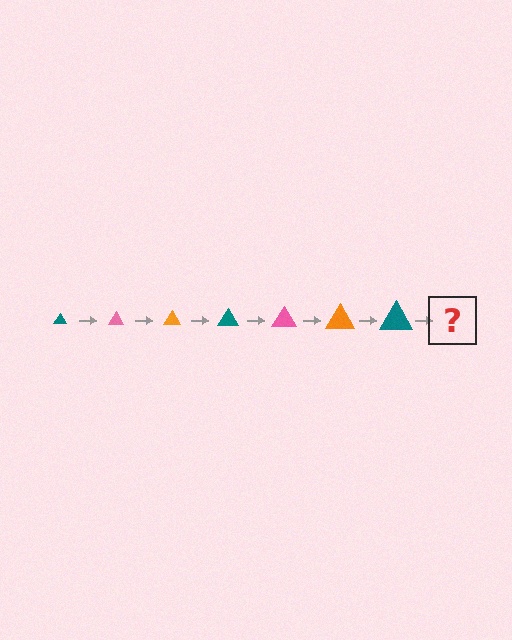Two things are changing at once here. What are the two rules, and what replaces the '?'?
The two rules are that the triangle grows larger each step and the color cycles through teal, pink, and orange. The '?' should be a pink triangle, larger than the previous one.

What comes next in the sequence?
The next element should be a pink triangle, larger than the previous one.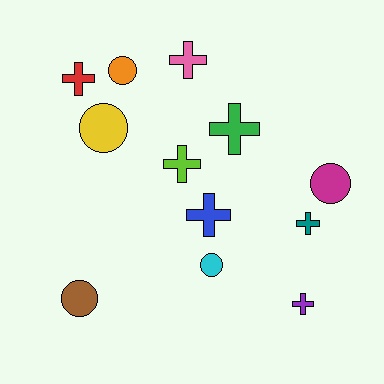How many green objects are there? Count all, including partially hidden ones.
There is 1 green object.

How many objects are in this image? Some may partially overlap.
There are 12 objects.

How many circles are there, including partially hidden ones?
There are 5 circles.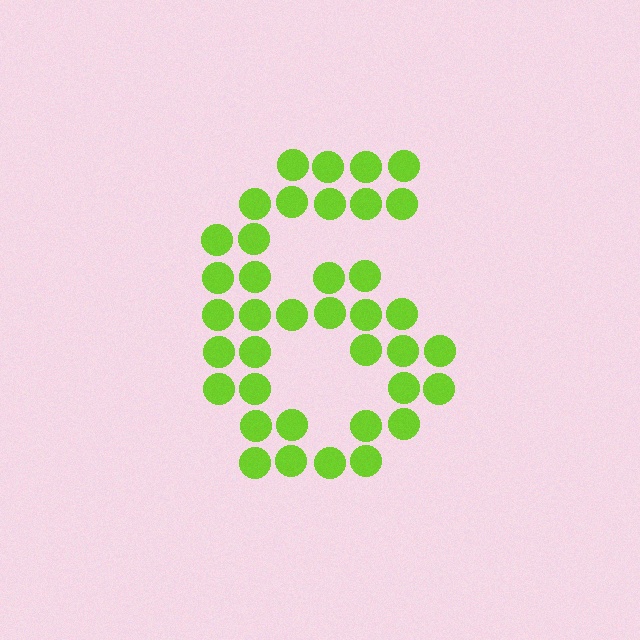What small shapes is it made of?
It is made of small circles.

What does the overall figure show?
The overall figure shows the digit 6.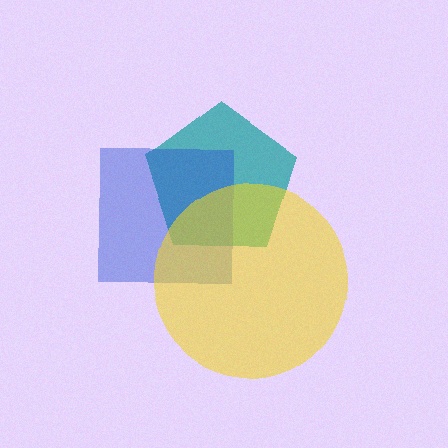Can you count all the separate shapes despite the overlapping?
Yes, there are 3 separate shapes.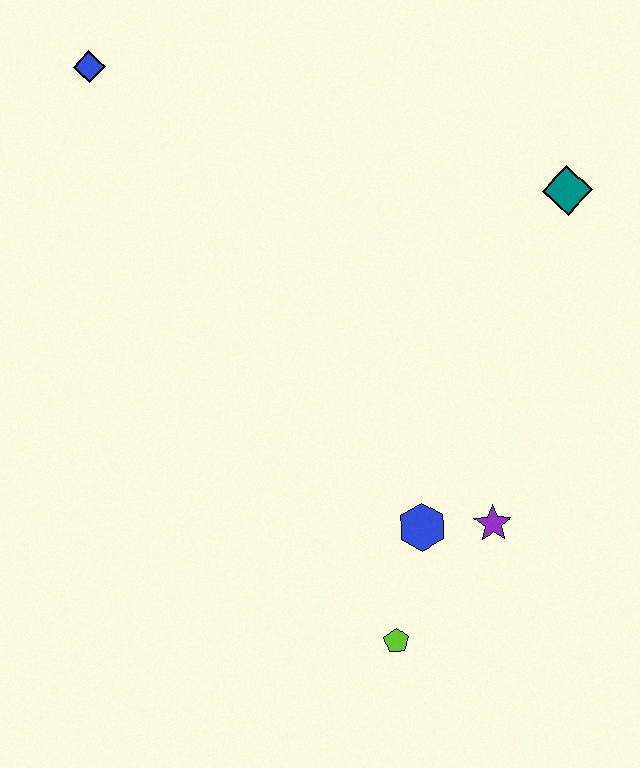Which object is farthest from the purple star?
The blue diamond is farthest from the purple star.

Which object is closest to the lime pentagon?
The blue hexagon is closest to the lime pentagon.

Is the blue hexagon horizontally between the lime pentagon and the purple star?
Yes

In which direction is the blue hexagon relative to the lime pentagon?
The blue hexagon is above the lime pentagon.